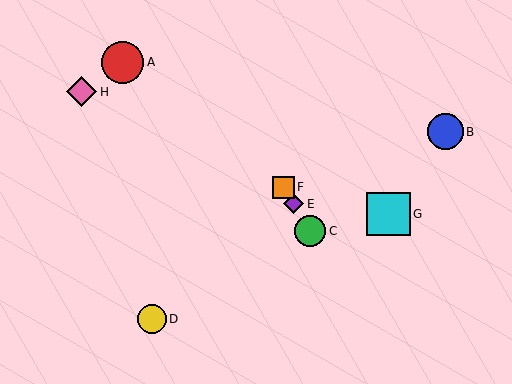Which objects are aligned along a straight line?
Objects C, E, F are aligned along a straight line.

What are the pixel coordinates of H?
Object H is at (82, 92).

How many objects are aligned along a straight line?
3 objects (C, E, F) are aligned along a straight line.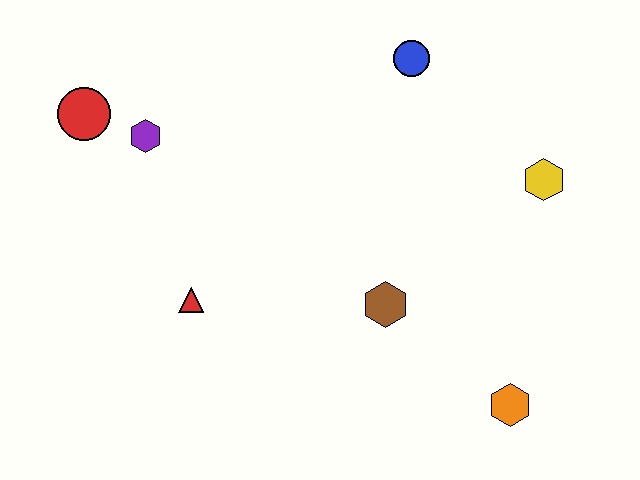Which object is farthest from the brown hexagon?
The red circle is farthest from the brown hexagon.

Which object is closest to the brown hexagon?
The orange hexagon is closest to the brown hexagon.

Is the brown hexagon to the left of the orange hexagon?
Yes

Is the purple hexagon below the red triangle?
No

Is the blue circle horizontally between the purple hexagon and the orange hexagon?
Yes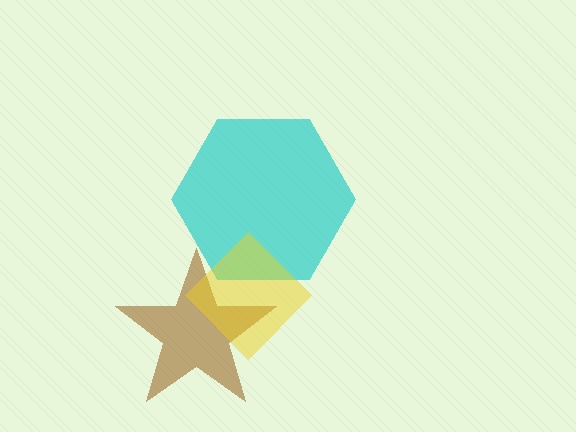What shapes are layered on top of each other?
The layered shapes are: a brown star, a cyan hexagon, a yellow diamond.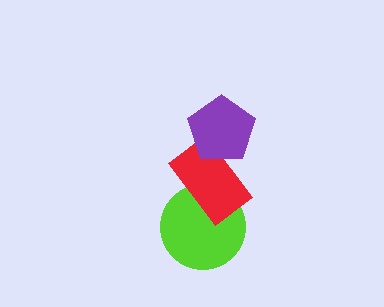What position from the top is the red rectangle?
The red rectangle is 2nd from the top.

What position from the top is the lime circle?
The lime circle is 3rd from the top.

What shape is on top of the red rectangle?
The purple pentagon is on top of the red rectangle.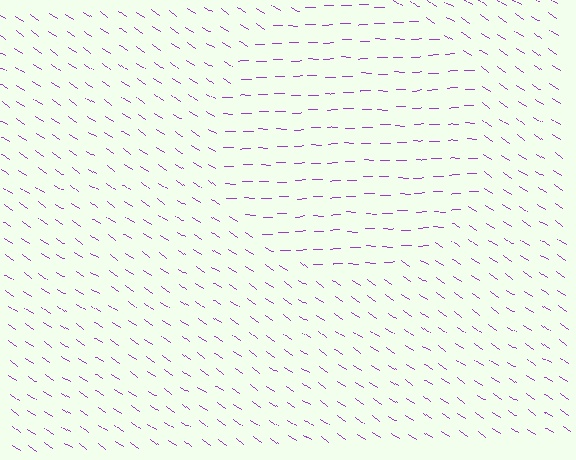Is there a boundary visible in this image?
Yes, there is a texture boundary formed by a change in line orientation.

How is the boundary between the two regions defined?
The boundary is defined purely by a change in line orientation (approximately 34 degrees difference). All lines are the same color and thickness.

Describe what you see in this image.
The image is filled with small purple line segments. A circle region in the image has lines oriented differently from the surrounding lines, creating a visible texture boundary.